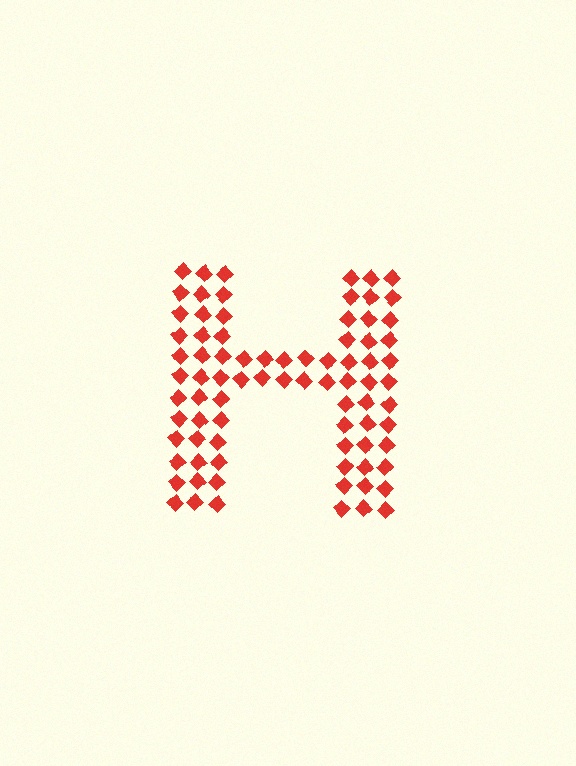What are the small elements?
The small elements are diamonds.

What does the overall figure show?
The overall figure shows the letter H.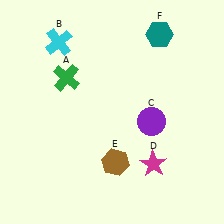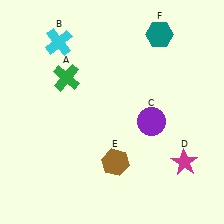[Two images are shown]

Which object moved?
The magenta star (D) moved right.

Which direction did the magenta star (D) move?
The magenta star (D) moved right.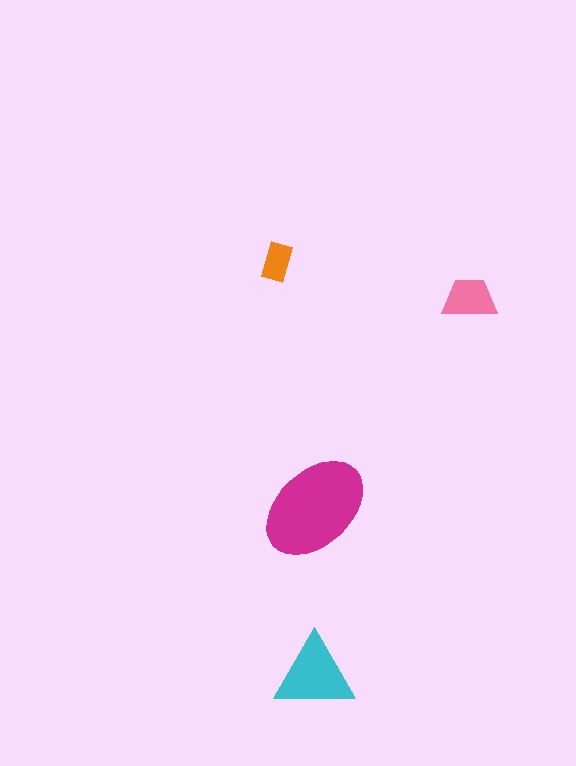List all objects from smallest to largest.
The orange rectangle, the pink trapezoid, the cyan triangle, the magenta ellipse.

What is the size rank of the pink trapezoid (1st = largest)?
3rd.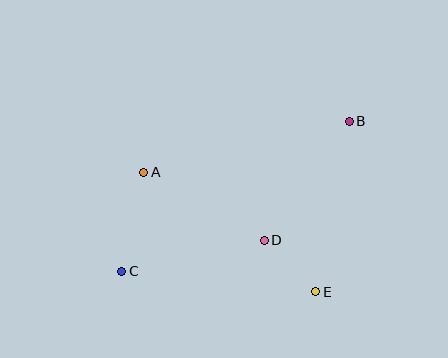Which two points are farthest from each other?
Points B and C are farthest from each other.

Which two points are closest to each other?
Points D and E are closest to each other.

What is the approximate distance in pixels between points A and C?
The distance between A and C is approximately 101 pixels.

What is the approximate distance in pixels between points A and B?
The distance between A and B is approximately 212 pixels.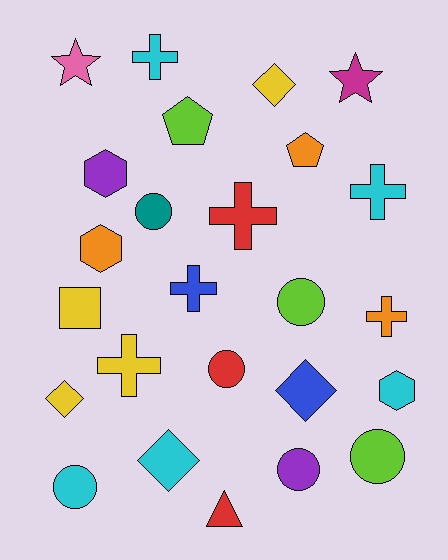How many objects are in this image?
There are 25 objects.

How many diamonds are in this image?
There are 4 diamonds.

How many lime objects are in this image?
There are 3 lime objects.